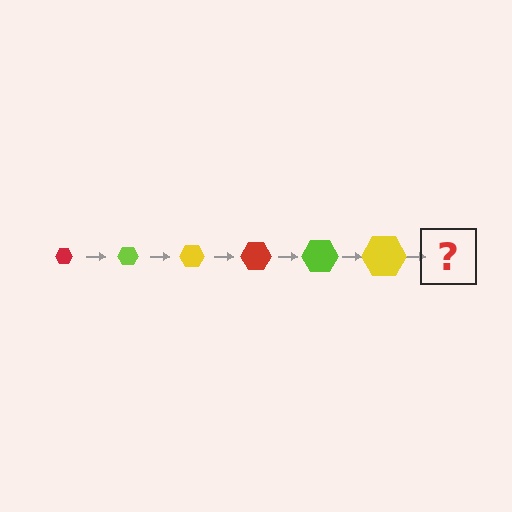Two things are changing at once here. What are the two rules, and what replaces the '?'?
The two rules are that the hexagon grows larger each step and the color cycles through red, lime, and yellow. The '?' should be a red hexagon, larger than the previous one.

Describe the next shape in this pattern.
It should be a red hexagon, larger than the previous one.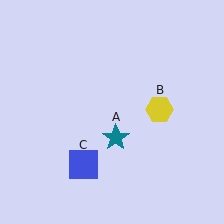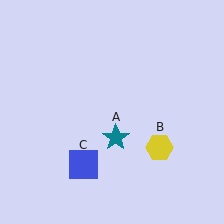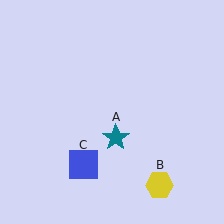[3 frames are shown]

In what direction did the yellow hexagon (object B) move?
The yellow hexagon (object B) moved down.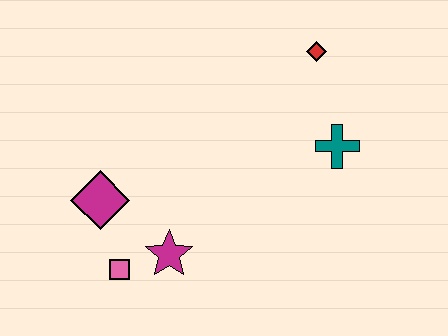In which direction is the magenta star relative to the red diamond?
The magenta star is below the red diamond.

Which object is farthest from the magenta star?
The red diamond is farthest from the magenta star.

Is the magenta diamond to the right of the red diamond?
No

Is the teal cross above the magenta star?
Yes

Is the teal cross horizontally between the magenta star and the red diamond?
No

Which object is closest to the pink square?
The magenta star is closest to the pink square.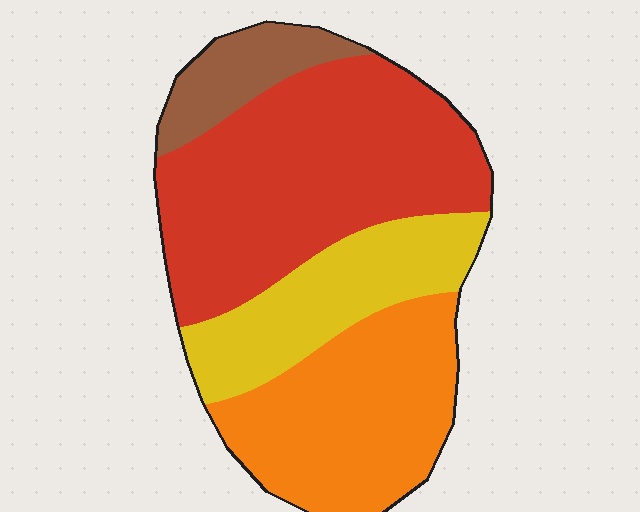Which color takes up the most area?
Red, at roughly 40%.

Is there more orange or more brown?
Orange.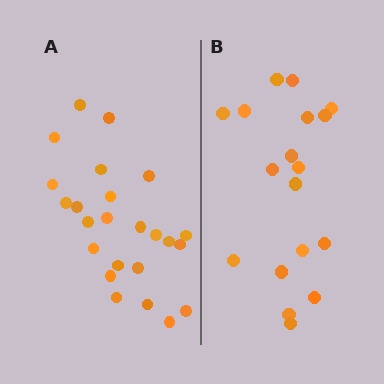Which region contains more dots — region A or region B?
Region A (the left region) has more dots.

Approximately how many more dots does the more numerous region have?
Region A has about 6 more dots than region B.